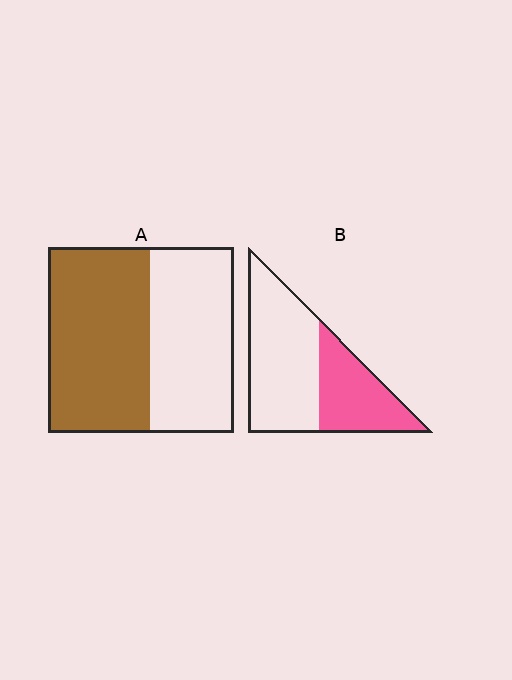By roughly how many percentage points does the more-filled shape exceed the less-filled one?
By roughly 15 percentage points (A over B).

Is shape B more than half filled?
No.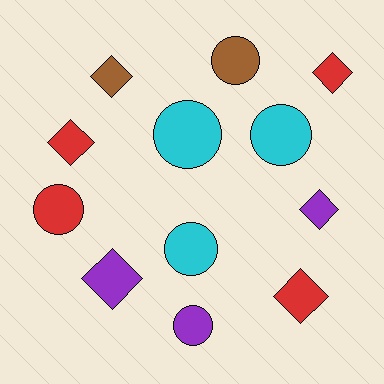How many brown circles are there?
There is 1 brown circle.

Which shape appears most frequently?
Diamond, with 6 objects.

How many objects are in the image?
There are 12 objects.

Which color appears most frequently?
Red, with 4 objects.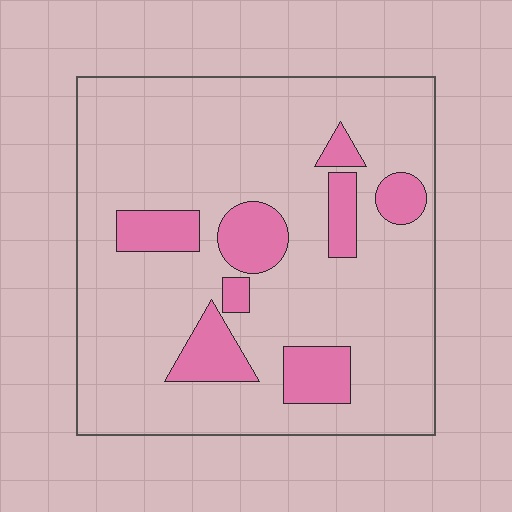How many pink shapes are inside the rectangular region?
8.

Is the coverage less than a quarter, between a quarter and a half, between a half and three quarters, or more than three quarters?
Less than a quarter.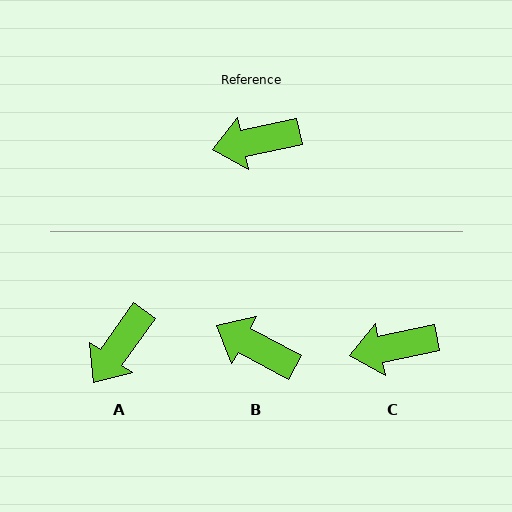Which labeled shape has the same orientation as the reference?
C.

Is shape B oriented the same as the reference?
No, it is off by about 40 degrees.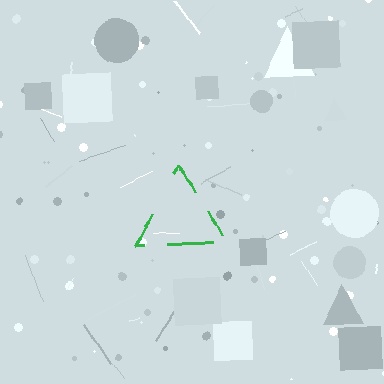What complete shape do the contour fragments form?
The contour fragments form a triangle.